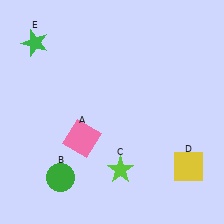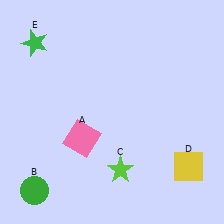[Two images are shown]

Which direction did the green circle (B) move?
The green circle (B) moved left.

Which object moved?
The green circle (B) moved left.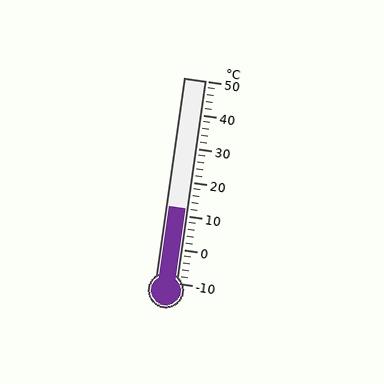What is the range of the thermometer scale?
The thermometer scale ranges from -10°C to 50°C.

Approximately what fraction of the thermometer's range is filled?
The thermometer is filled to approximately 35% of its range.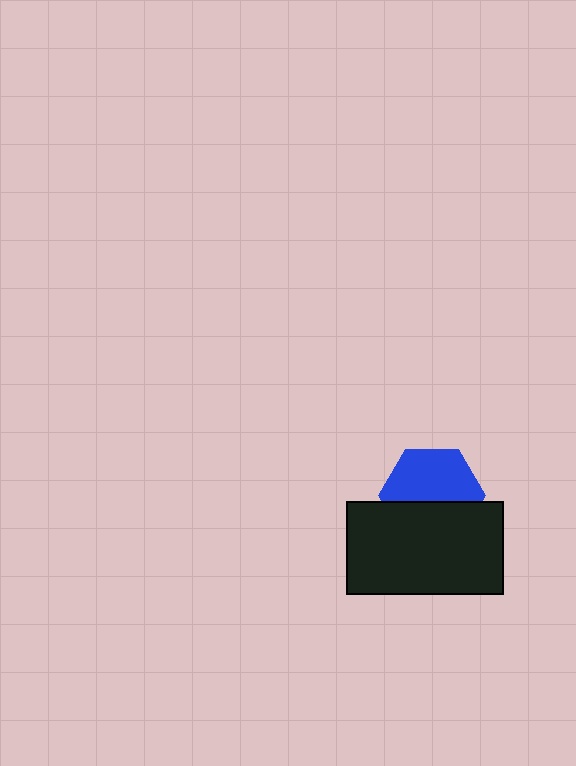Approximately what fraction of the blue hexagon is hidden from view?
Roughly 42% of the blue hexagon is hidden behind the black rectangle.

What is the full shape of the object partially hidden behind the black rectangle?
The partially hidden object is a blue hexagon.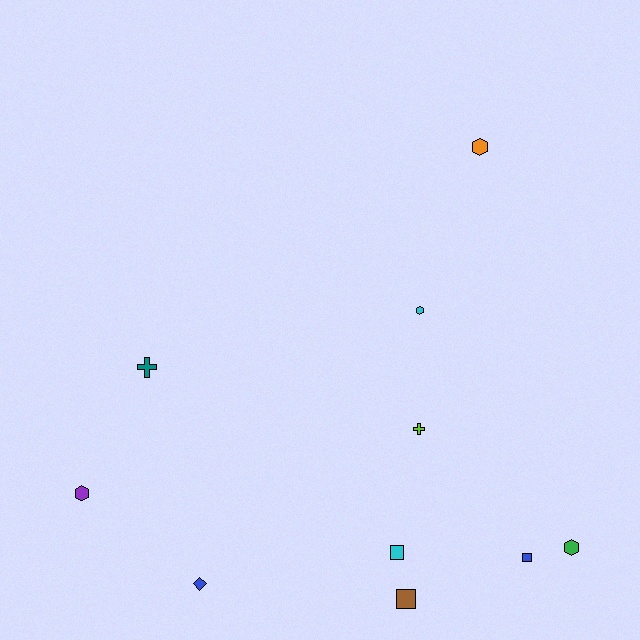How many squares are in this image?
There are 3 squares.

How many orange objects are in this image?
There is 1 orange object.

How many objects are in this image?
There are 10 objects.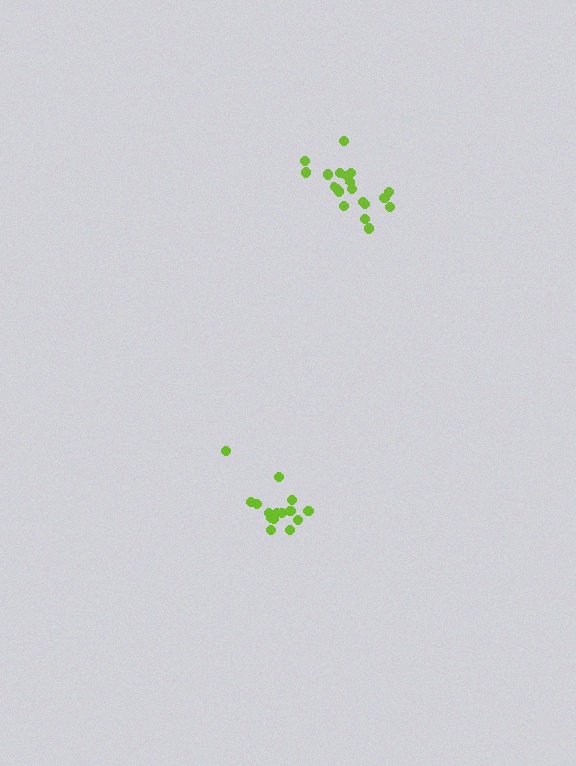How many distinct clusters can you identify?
There are 2 distinct clusters.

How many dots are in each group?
Group 1: 15 dots, Group 2: 19 dots (34 total).